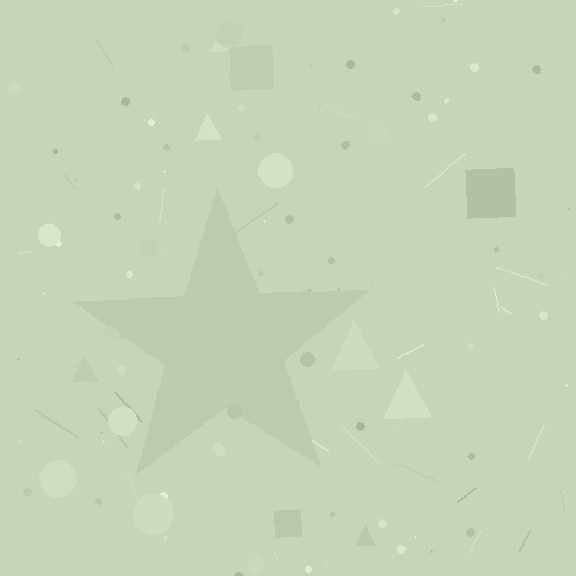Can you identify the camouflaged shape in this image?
The camouflaged shape is a star.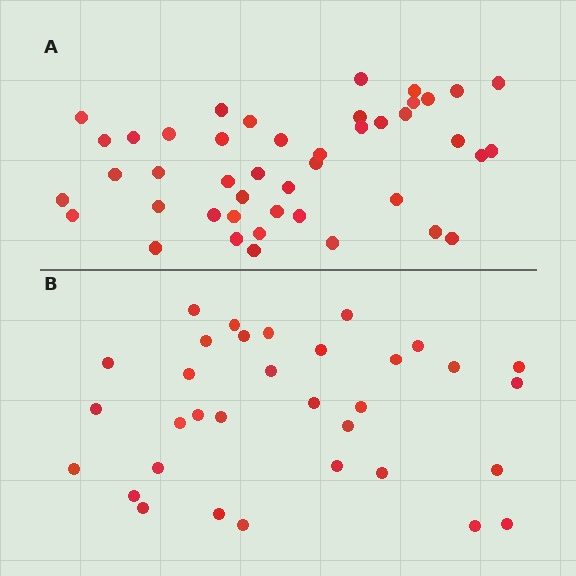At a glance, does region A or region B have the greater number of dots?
Region A (the top region) has more dots.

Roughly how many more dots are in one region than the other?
Region A has roughly 12 or so more dots than region B.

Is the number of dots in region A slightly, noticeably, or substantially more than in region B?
Region A has noticeably more, but not dramatically so. The ratio is roughly 1.3 to 1.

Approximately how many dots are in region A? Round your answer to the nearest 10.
About 40 dots. (The exact count is 44, which rounds to 40.)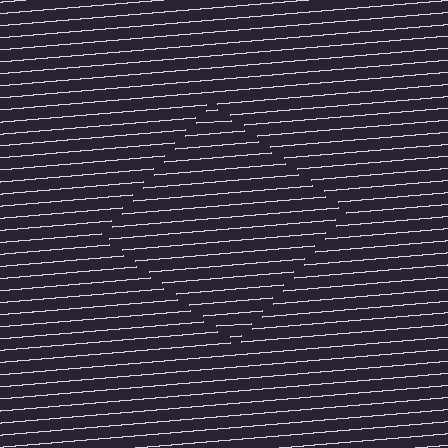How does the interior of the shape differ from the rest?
The interior of the shape contains the same grating, shifted by half a period — the contour is defined by the phase discontinuity where line-ends from the inner and outer gratings abut.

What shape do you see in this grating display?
An illusory square. The interior of the shape contains the same grating, shifted by half a period — the contour is defined by the phase discontinuity where line-ends from the inner and outer gratings abut.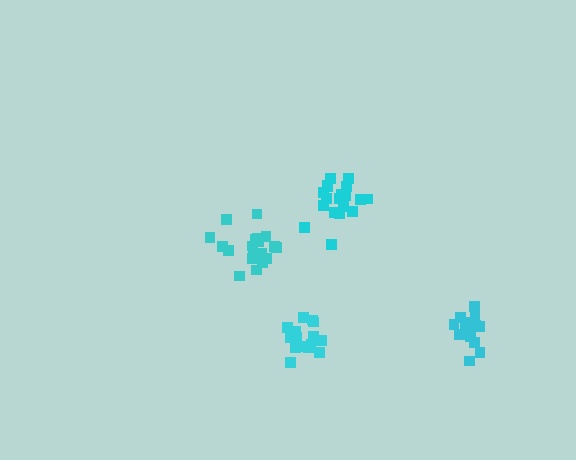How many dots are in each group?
Group 1: 14 dots, Group 2: 15 dots, Group 3: 19 dots, Group 4: 19 dots (67 total).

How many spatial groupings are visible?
There are 4 spatial groupings.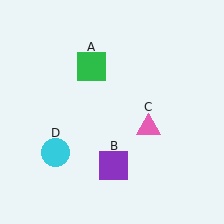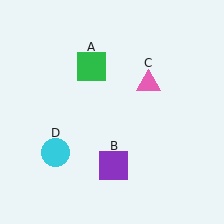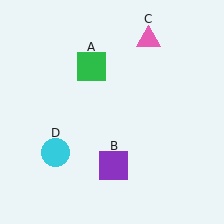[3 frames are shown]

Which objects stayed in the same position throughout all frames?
Green square (object A) and purple square (object B) and cyan circle (object D) remained stationary.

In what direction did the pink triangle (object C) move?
The pink triangle (object C) moved up.